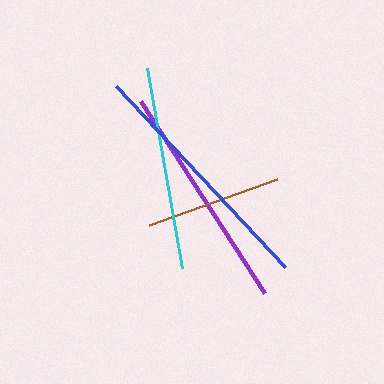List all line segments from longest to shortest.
From longest to shortest: blue, purple, cyan, brown.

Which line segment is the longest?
The blue line is the longest at approximately 248 pixels.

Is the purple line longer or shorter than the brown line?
The purple line is longer than the brown line.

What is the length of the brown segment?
The brown segment is approximately 136 pixels long.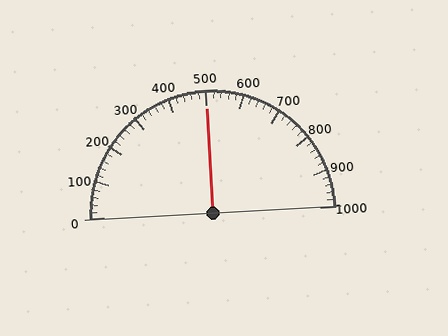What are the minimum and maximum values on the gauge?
The gauge ranges from 0 to 1000.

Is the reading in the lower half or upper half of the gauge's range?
The reading is in the upper half of the range (0 to 1000).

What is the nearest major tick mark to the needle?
The nearest major tick mark is 500.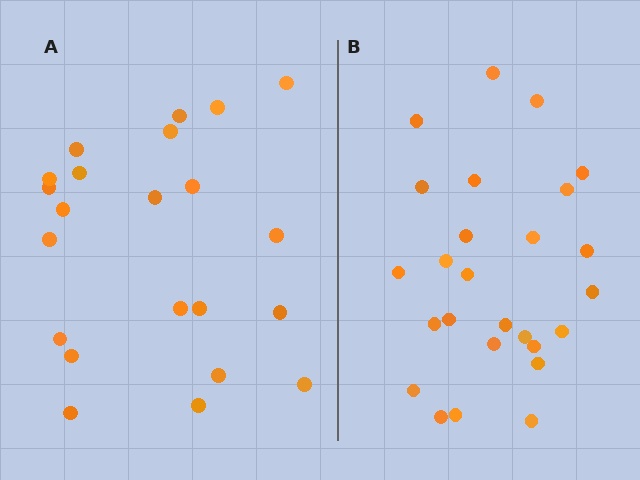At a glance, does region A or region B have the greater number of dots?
Region B (the right region) has more dots.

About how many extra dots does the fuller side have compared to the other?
Region B has about 4 more dots than region A.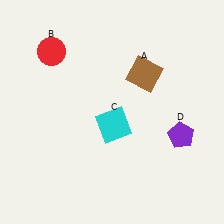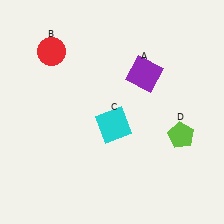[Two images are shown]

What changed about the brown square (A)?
In Image 1, A is brown. In Image 2, it changed to purple.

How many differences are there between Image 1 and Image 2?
There are 2 differences between the two images.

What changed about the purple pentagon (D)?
In Image 1, D is purple. In Image 2, it changed to lime.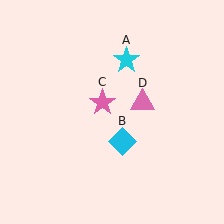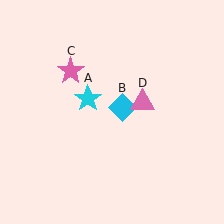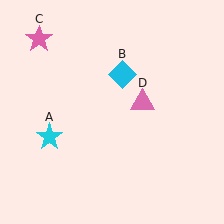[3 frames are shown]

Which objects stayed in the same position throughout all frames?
Pink triangle (object D) remained stationary.